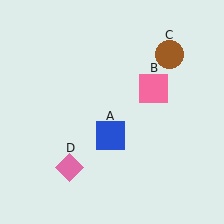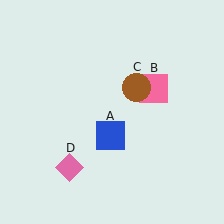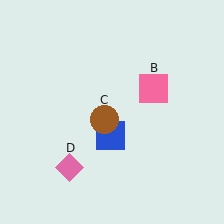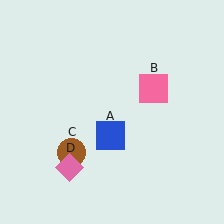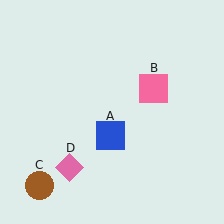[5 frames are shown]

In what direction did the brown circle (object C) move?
The brown circle (object C) moved down and to the left.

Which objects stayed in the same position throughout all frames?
Blue square (object A) and pink square (object B) and pink diamond (object D) remained stationary.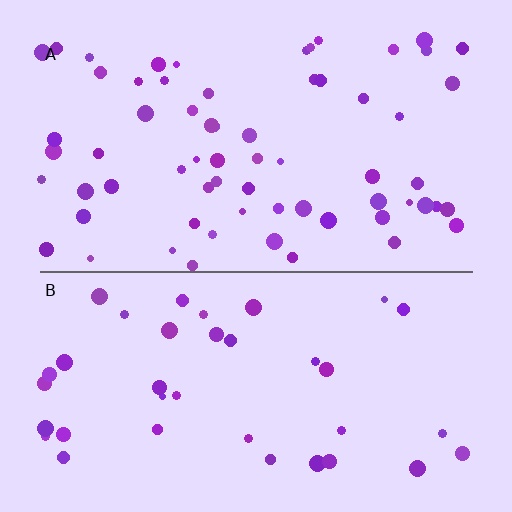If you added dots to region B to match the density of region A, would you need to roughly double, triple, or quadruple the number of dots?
Approximately double.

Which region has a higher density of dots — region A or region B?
A (the top).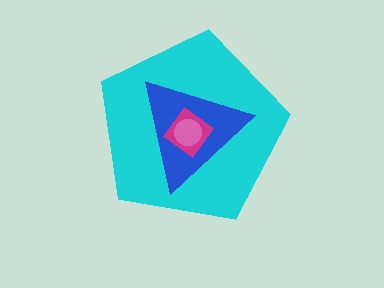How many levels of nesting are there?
4.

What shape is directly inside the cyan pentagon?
The blue triangle.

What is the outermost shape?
The cyan pentagon.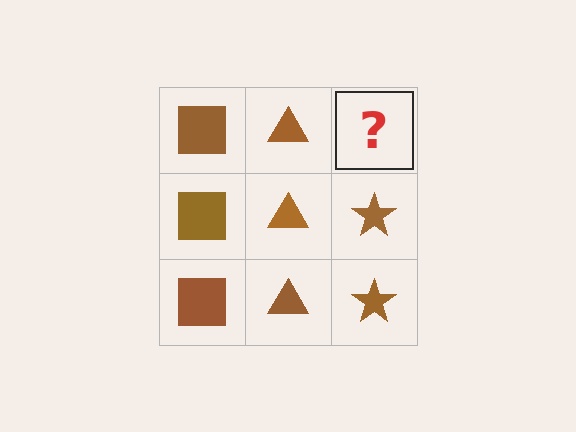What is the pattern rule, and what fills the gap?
The rule is that each column has a consistent shape. The gap should be filled with a brown star.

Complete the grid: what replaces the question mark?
The question mark should be replaced with a brown star.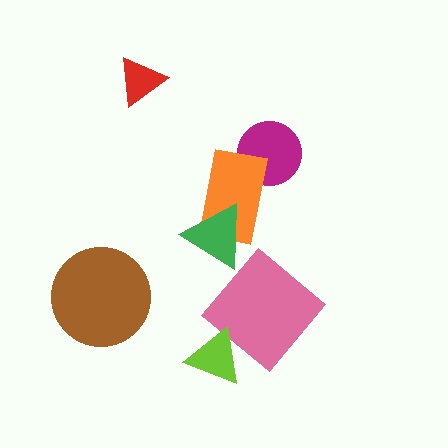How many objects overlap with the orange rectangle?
2 objects overlap with the orange rectangle.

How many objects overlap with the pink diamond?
1 object overlaps with the pink diamond.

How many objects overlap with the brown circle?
0 objects overlap with the brown circle.